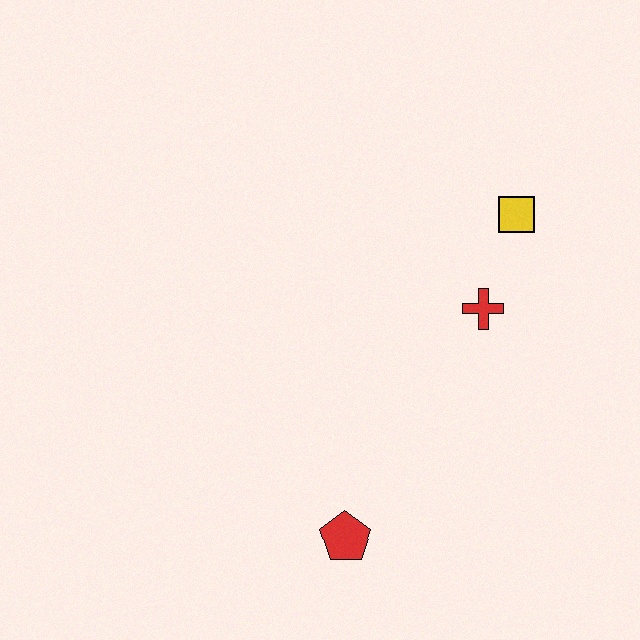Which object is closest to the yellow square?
The red cross is closest to the yellow square.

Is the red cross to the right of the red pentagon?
Yes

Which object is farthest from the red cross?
The red pentagon is farthest from the red cross.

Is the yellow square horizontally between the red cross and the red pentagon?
No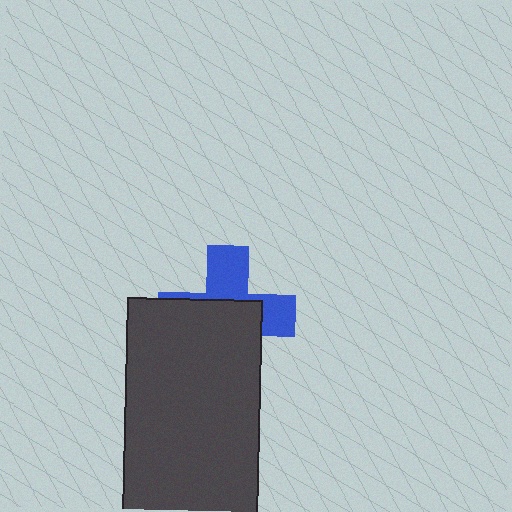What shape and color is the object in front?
The object in front is a dark gray rectangle.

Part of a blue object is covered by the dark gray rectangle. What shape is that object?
It is a cross.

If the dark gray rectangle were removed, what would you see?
You would see the complete blue cross.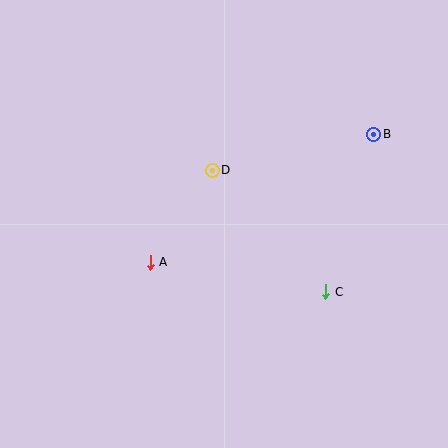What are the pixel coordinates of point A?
Point A is at (150, 262).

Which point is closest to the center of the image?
Point D at (212, 170) is closest to the center.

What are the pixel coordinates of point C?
Point C is at (326, 292).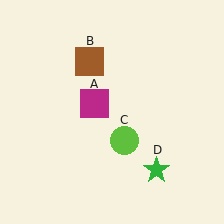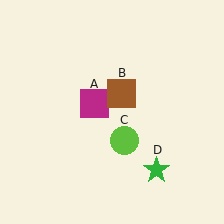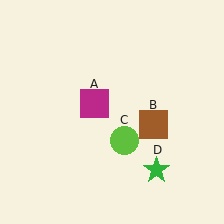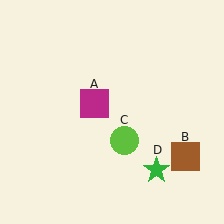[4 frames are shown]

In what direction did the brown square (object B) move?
The brown square (object B) moved down and to the right.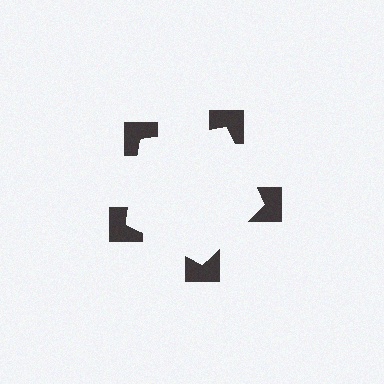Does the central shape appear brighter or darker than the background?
It typically appears slightly brighter than the background, even though no actual brightness change is drawn.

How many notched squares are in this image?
There are 5 — one at each vertex of the illusory pentagon.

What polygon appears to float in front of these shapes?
An illusory pentagon — its edges are inferred from the aligned wedge cuts in the notched squares, not physically drawn.